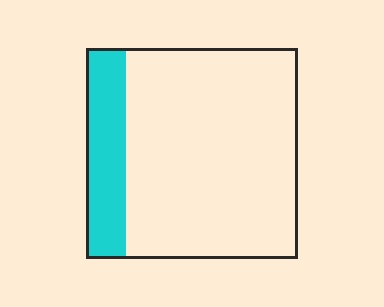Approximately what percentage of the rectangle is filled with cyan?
Approximately 20%.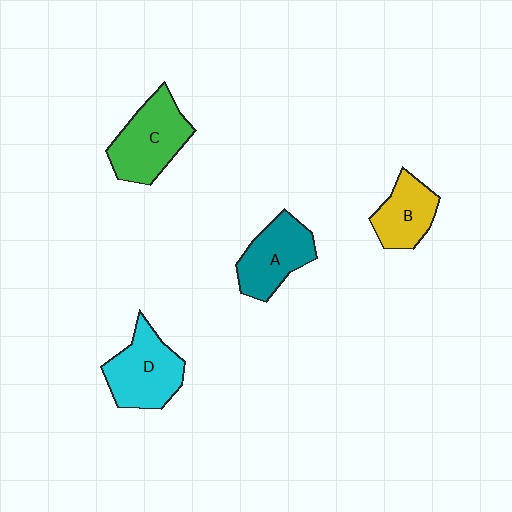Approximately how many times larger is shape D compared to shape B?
Approximately 1.4 times.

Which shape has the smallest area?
Shape B (yellow).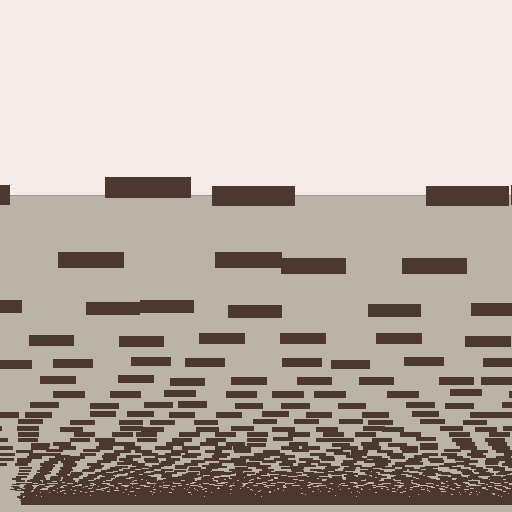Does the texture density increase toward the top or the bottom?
Density increases toward the bottom.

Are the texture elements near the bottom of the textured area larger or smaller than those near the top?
Smaller. The gradient is inverted — elements near the bottom are smaller and denser.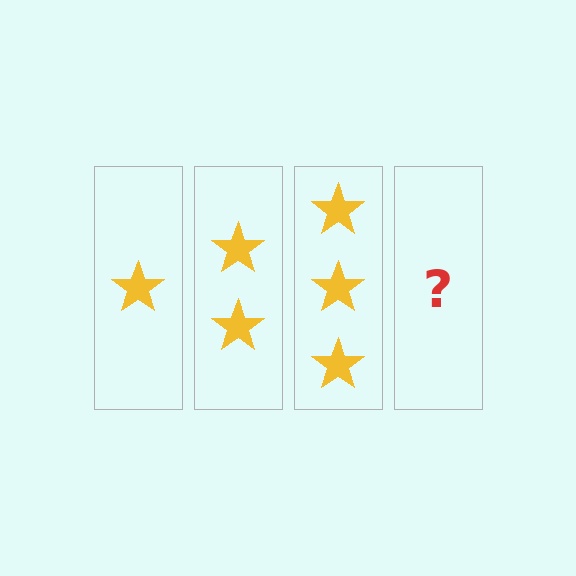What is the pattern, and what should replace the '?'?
The pattern is that each step adds one more star. The '?' should be 4 stars.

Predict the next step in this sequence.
The next step is 4 stars.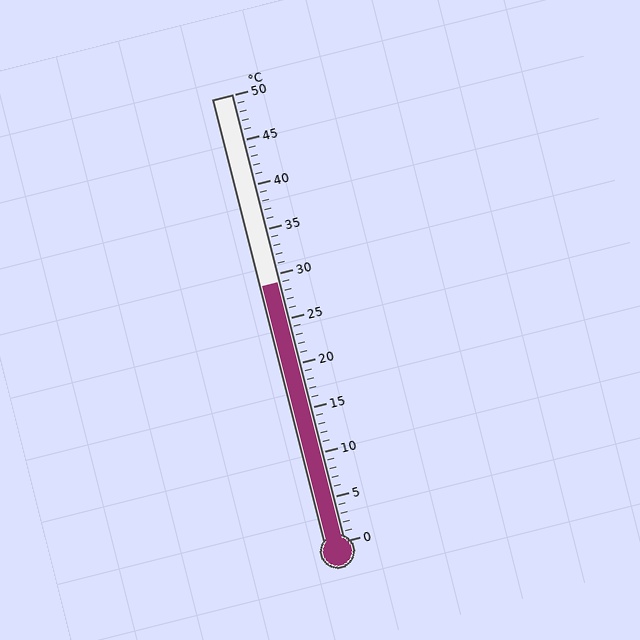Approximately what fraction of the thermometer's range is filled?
The thermometer is filled to approximately 60% of its range.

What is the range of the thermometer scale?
The thermometer scale ranges from 0°C to 50°C.